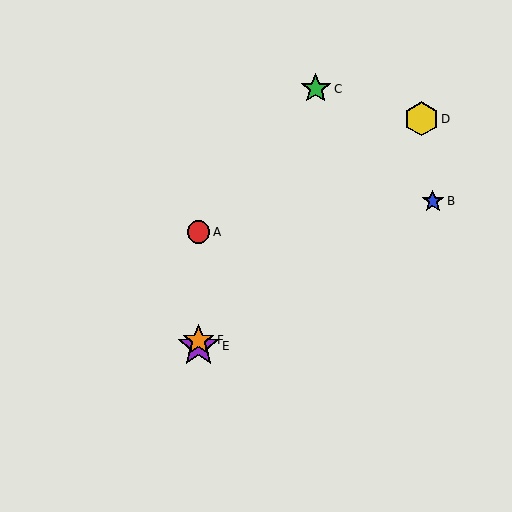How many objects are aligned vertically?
3 objects (A, E, F) are aligned vertically.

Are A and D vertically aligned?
No, A is at x≈198 and D is at x≈421.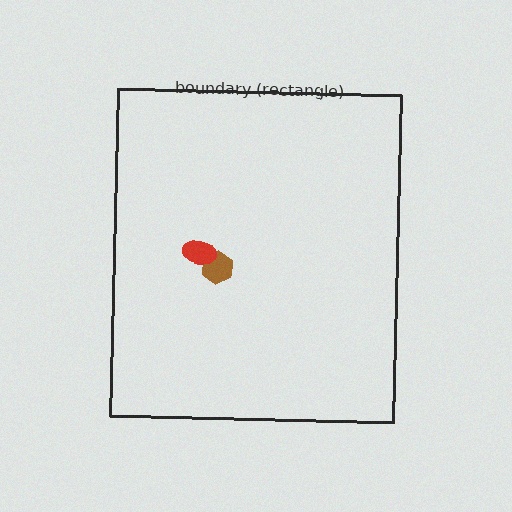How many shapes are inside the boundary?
2 inside, 0 outside.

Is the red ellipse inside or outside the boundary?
Inside.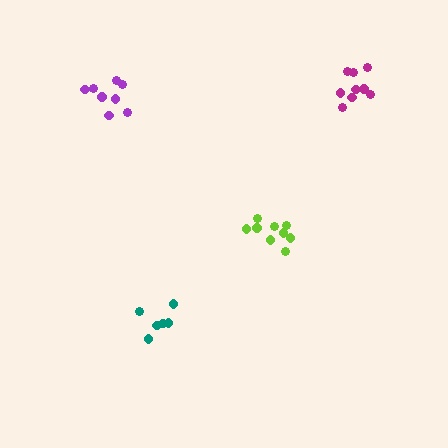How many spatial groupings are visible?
There are 4 spatial groupings.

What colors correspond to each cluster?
The clusters are colored: magenta, purple, teal, lime.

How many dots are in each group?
Group 1: 9 dots, Group 2: 8 dots, Group 3: 6 dots, Group 4: 9 dots (32 total).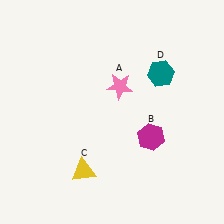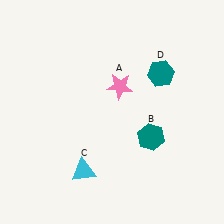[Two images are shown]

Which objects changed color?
B changed from magenta to teal. C changed from yellow to cyan.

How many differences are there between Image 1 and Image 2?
There are 2 differences between the two images.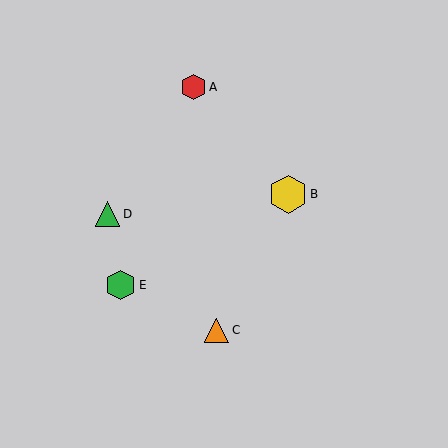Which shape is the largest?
The yellow hexagon (labeled B) is the largest.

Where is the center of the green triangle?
The center of the green triangle is at (108, 214).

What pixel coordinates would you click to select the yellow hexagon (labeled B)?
Click at (288, 194) to select the yellow hexagon B.